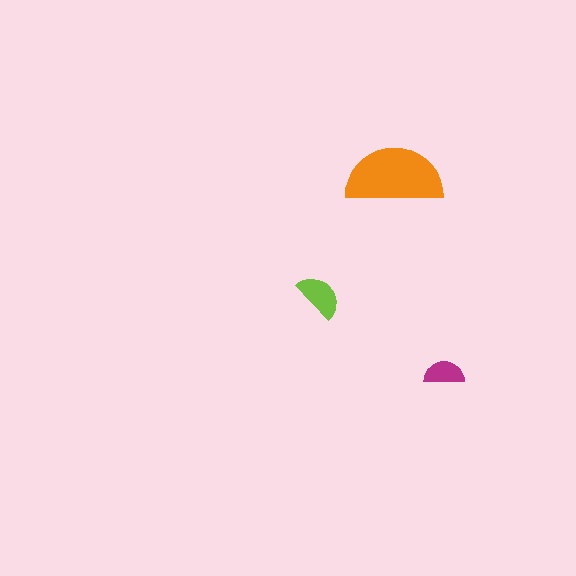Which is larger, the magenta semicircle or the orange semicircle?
The orange one.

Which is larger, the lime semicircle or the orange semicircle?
The orange one.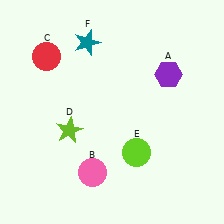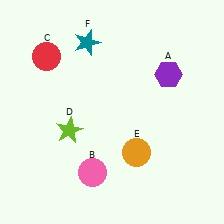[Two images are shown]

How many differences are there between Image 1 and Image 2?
There is 1 difference between the two images.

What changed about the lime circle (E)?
In Image 1, E is lime. In Image 2, it changed to orange.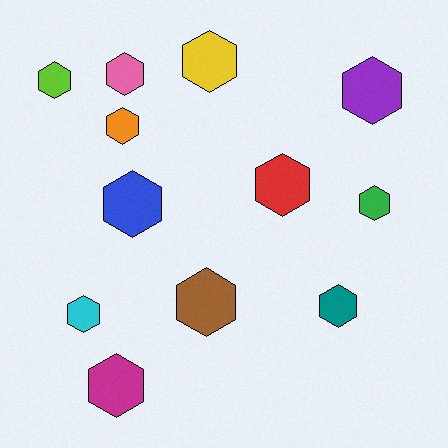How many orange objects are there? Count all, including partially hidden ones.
There is 1 orange object.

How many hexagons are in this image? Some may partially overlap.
There are 12 hexagons.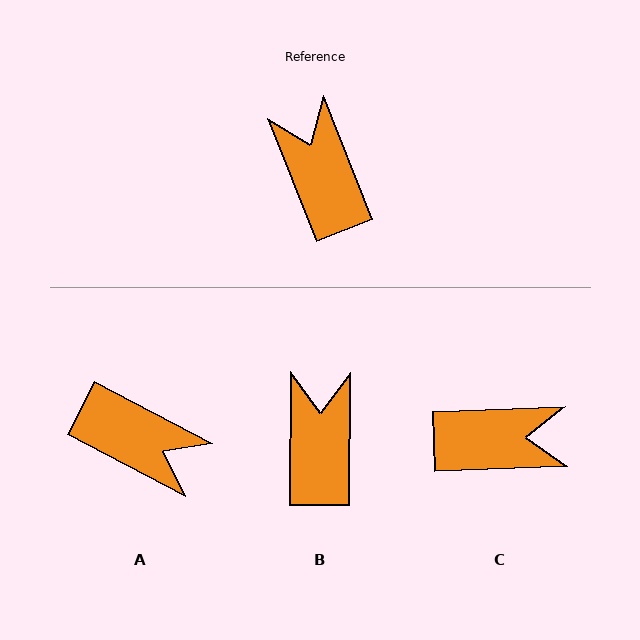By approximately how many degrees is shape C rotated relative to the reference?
Approximately 109 degrees clockwise.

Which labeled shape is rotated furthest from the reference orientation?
A, about 139 degrees away.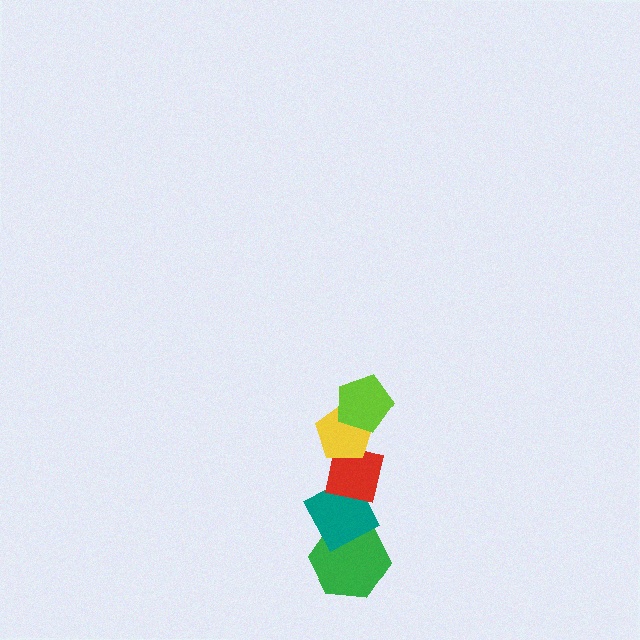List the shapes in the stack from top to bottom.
From top to bottom: the lime pentagon, the yellow pentagon, the red square, the teal diamond, the green hexagon.